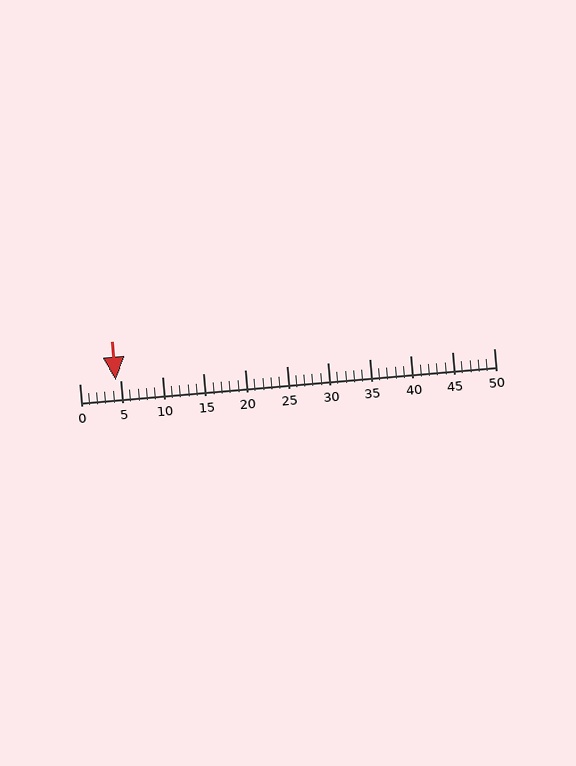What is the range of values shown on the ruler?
The ruler shows values from 0 to 50.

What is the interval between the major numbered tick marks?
The major tick marks are spaced 5 units apart.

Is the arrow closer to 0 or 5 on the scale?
The arrow is closer to 5.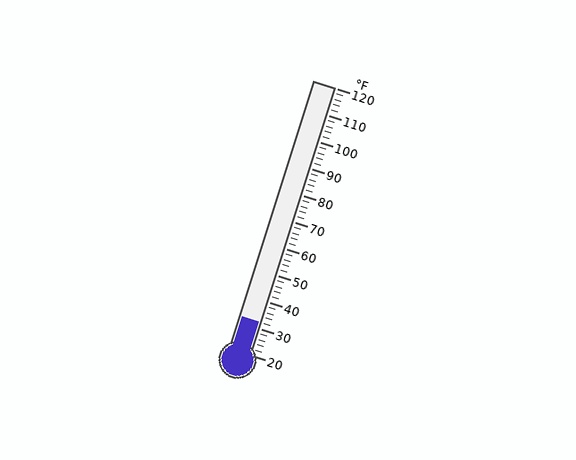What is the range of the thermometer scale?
The thermometer scale ranges from 20°F to 120°F.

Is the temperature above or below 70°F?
The temperature is below 70°F.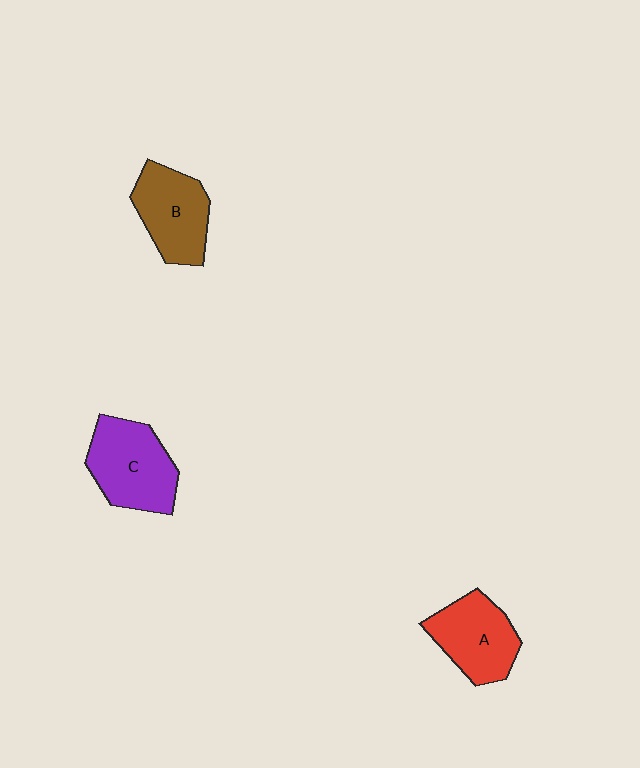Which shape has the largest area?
Shape C (purple).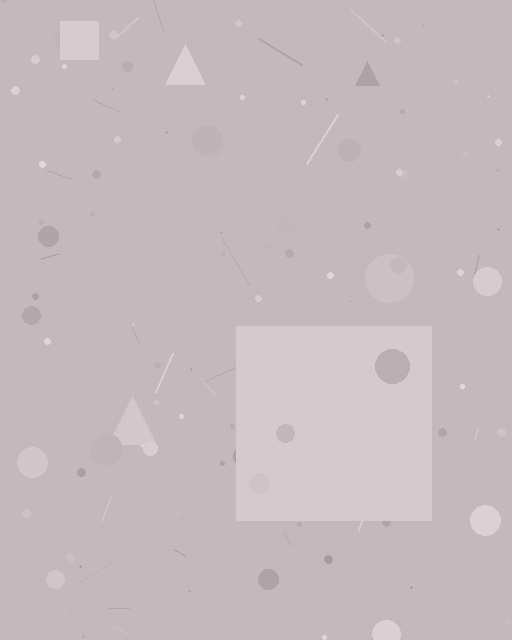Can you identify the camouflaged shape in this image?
The camouflaged shape is a square.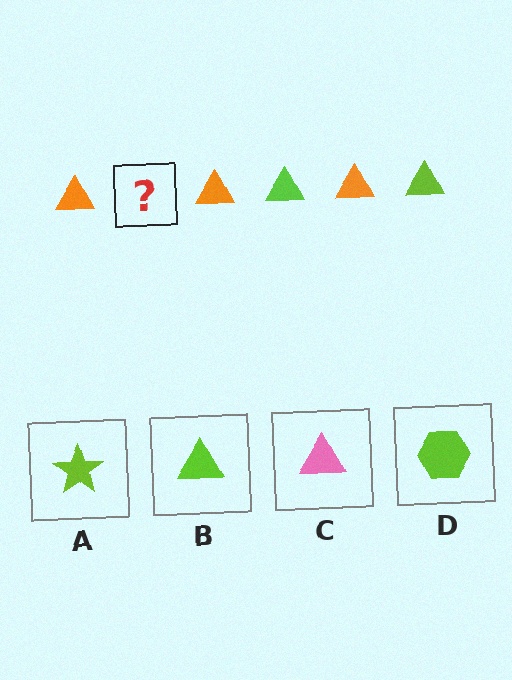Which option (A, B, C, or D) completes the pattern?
B.